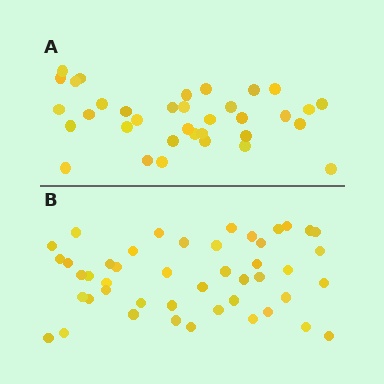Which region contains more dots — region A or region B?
Region B (the bottom region) has more dots.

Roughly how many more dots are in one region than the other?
Region B has roughly 12 or so more dots than region A.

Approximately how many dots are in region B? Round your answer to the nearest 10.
About 50 dots. (The exact count is 46, which rounds to 50.)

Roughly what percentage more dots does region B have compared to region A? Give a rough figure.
About 30% more.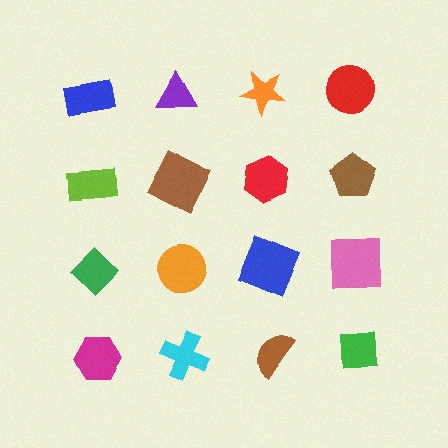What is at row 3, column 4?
A pink square.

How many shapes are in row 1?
4 shapes.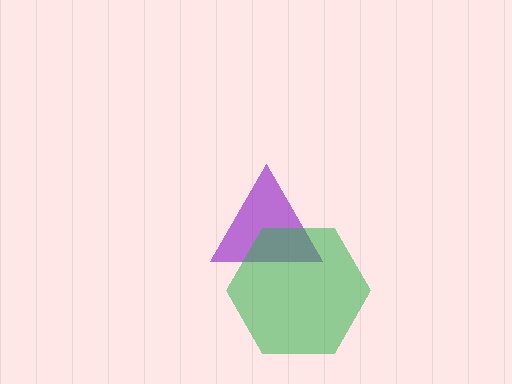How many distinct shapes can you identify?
There are 2 distinct shapes: a purple triangle, a green hexagon.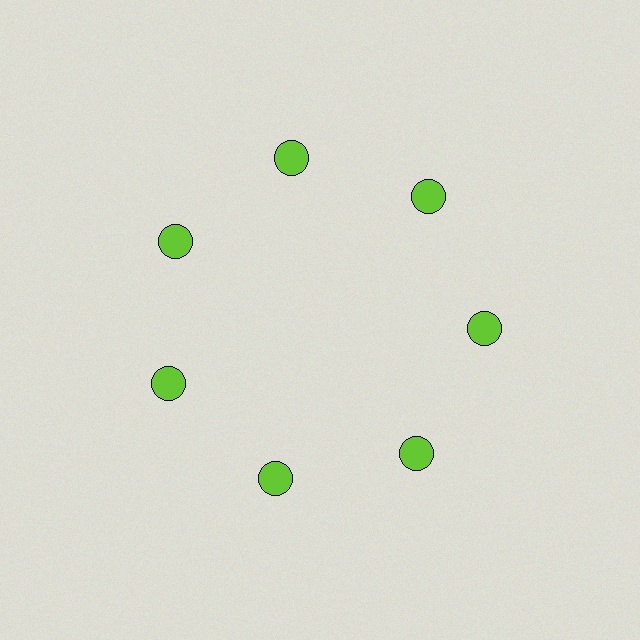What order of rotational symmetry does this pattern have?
This pattern has 7-fold rotational symmetry.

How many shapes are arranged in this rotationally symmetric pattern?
There are 7 shapes, arranged in 7 groups of 1.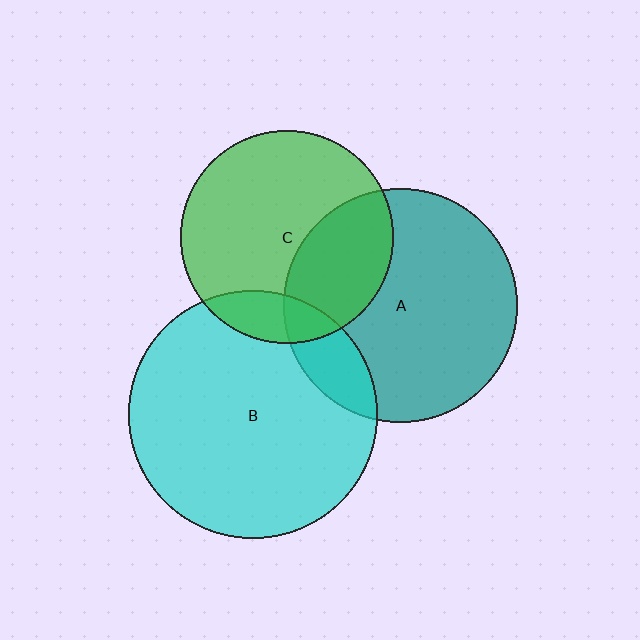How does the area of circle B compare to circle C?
Approximately 1.4 times.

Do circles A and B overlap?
Yes.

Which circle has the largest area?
Circle B (cyan).